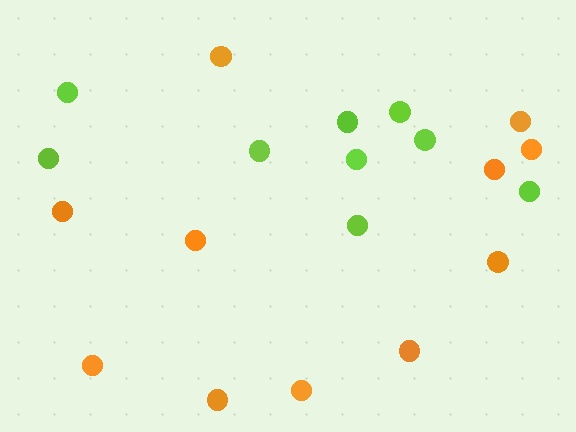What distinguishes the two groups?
There are 2 groups: one group of orange circles (11) and one group of lime circles (9).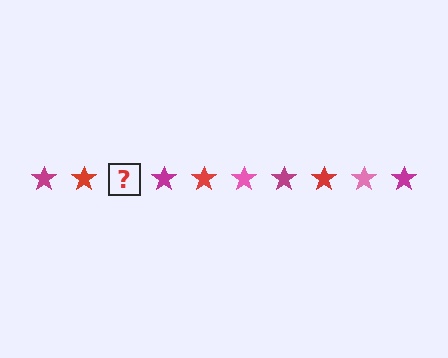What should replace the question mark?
The question mark should be replaced with a pink star.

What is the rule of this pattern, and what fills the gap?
The rule is that the pattern cycles through magenta, red, pink stars. The gap should be filled with a pink star.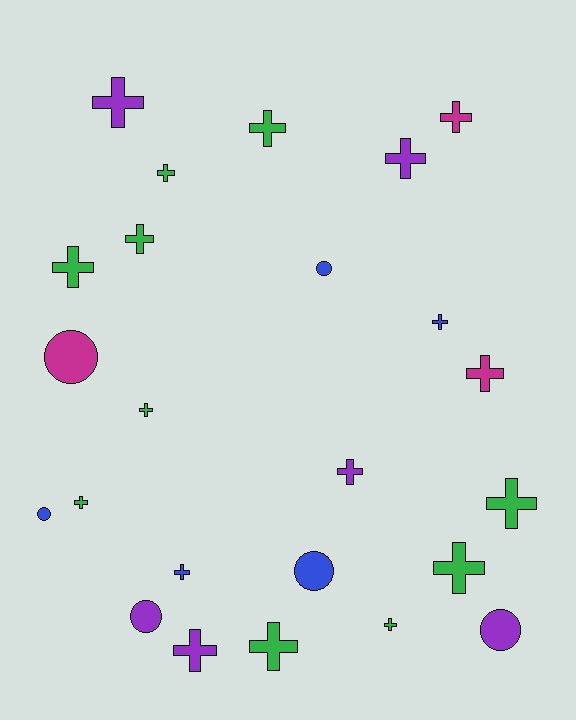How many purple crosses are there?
There are 4 purple crosses.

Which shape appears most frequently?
Cross, with 18 objects.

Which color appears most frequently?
Green, with 10 objects.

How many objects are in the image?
There are 24 objects.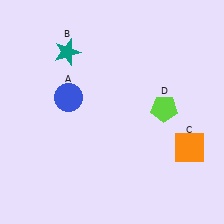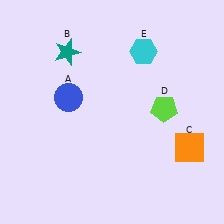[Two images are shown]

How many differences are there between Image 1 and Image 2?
There is 1 difference between the two images.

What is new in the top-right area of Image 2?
A cyan hexagon (E) was added in the top-right area of Image 2.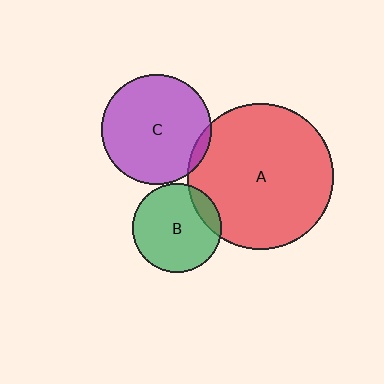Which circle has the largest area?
Circle A (red).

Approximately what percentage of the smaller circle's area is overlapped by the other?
Approximately 15%.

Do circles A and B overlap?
Yes.